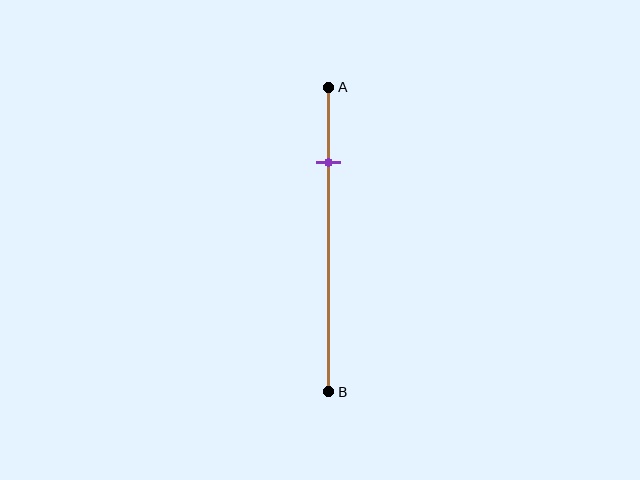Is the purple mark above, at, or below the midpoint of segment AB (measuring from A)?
The purple mark is above the midpoint of segment AB.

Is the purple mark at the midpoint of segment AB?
No, the mark is at about 25% from A, not at the 50% midpoint.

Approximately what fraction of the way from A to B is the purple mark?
The purple mark is approximately 25% of the way from A to B.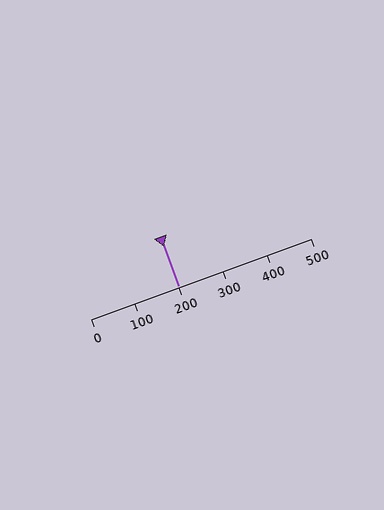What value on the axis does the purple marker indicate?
The marker indicates approximately 200.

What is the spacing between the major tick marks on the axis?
The major ticks are spaced 100 apart.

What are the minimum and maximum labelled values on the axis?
The axis runs from 0 to 500.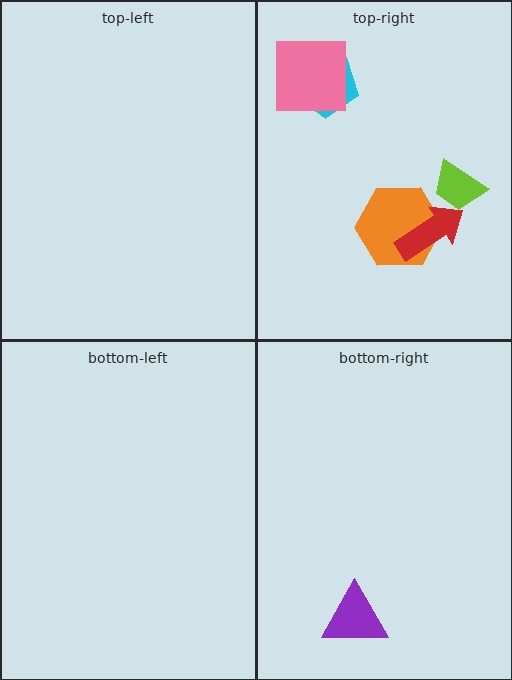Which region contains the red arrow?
The top-right region.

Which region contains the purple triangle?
The bottom-right region.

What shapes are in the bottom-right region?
The purple triangle.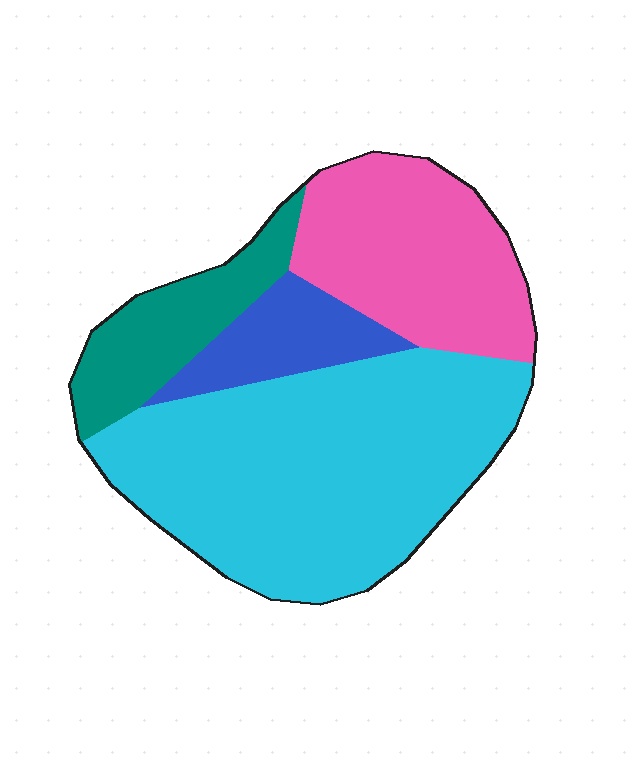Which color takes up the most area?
Cyan, at roughly 50%.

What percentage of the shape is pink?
Pink covers around 25% of the shape.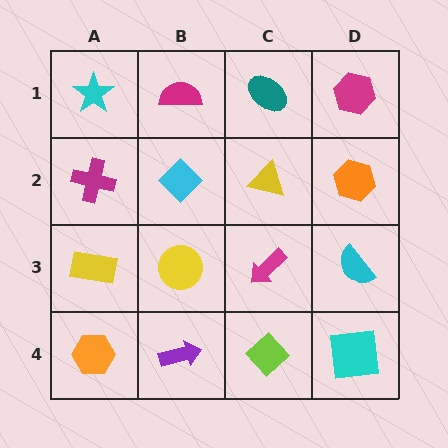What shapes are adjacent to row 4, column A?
A yellow rectangle (row 3, column A), a purple arrow (row 4, column B).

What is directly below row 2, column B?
A yellow circle.